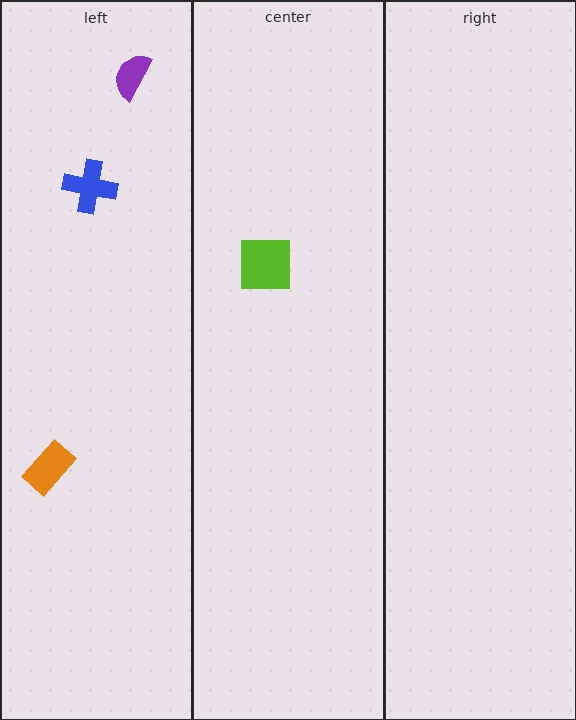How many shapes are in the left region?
3.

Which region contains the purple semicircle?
The left region.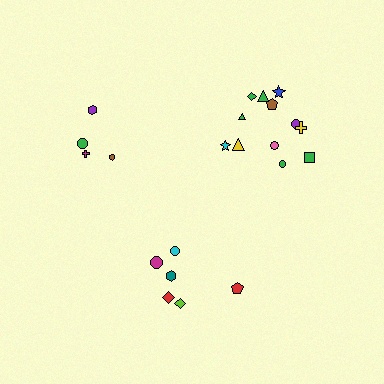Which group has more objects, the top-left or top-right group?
The top-right group.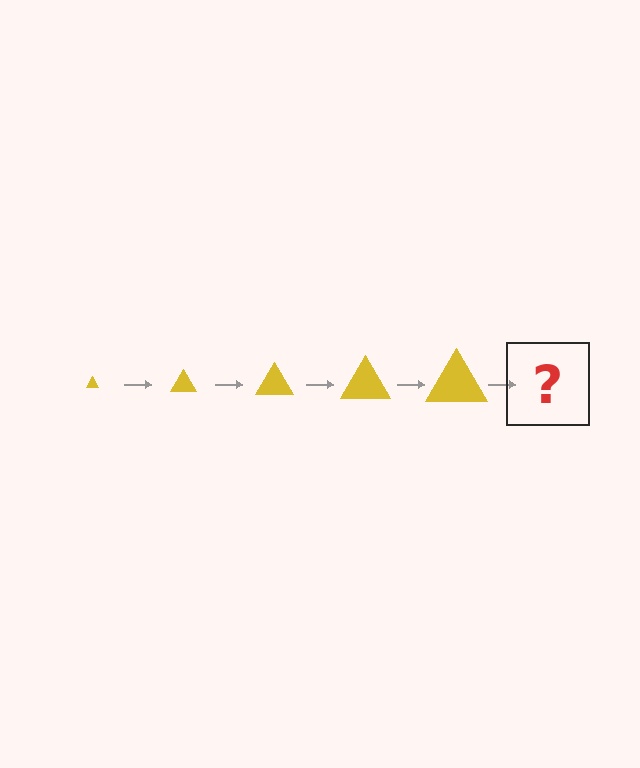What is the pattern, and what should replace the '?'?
The pattern is that the triangle gets progressively larger each step. The '?' should be a yellow triangle, larger than the previous one.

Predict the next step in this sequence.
The next step is a yellow triangle, larger than the previous one.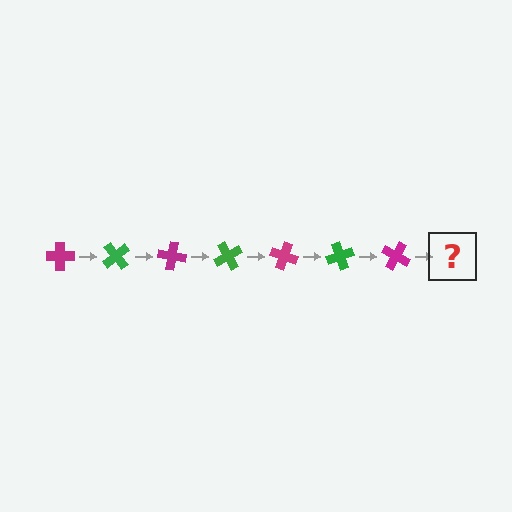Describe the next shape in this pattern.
It should be a green cross, rotated 350 degrees from the start.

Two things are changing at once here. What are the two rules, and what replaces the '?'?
The two rules are that it rotates 50 degrees each step and the color cycles through magenta and green. The '?' should be a green cross, rotated 350 degrees from the start.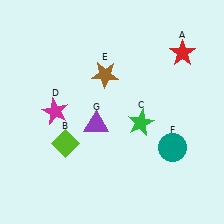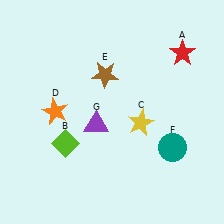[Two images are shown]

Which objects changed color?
C changed from green to yellow. D changed from magenta to orange.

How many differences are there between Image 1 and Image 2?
There are 2 differences between the two images.